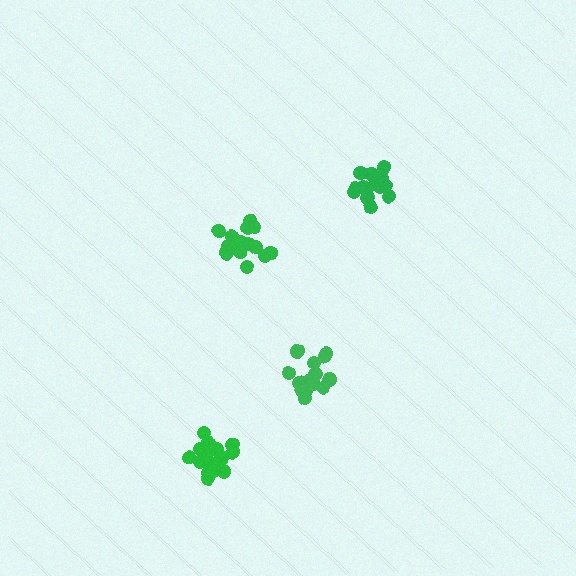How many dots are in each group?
Group 1: 14 dots, Group 2: 16 dots, Group 3: 16 dots, Group 4: 19 dots (65 total).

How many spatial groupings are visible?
There are 4 spatial groupings.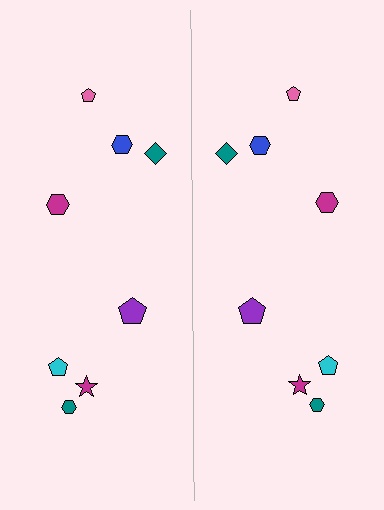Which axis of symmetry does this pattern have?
The pattern has a vertical axis of symmetry running through the center of the image.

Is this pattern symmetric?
Yes, this pattern has bilateral (reflection) symmetry.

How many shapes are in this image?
There are 16 shapes in this image.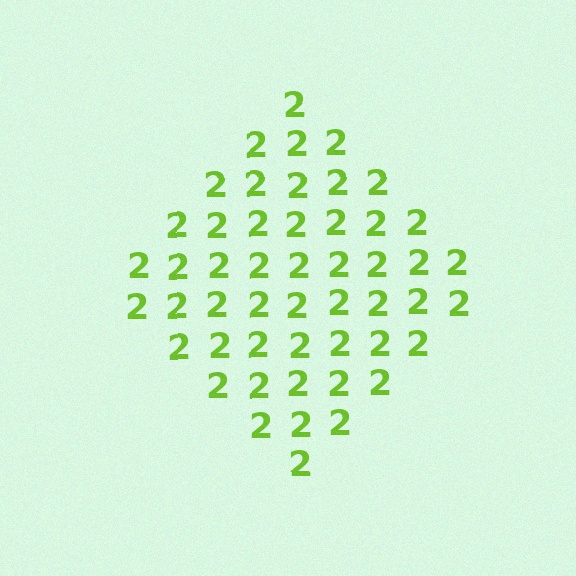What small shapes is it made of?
It is made of small digit 2's.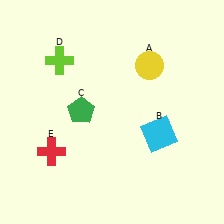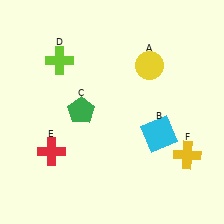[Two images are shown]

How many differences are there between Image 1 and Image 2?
There is 1 difference between the two images.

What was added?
A yellow cross (F) was added in Image 2.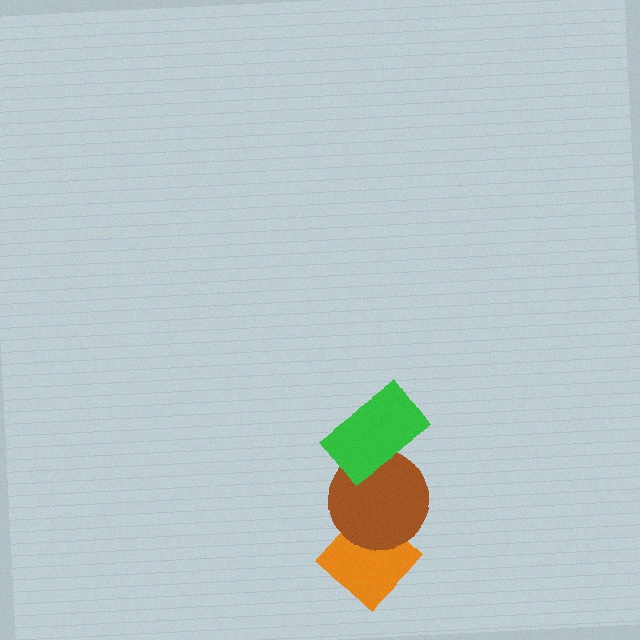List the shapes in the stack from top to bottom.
From top to bottom: the green rectangle, the brown circle, the orange diamond.